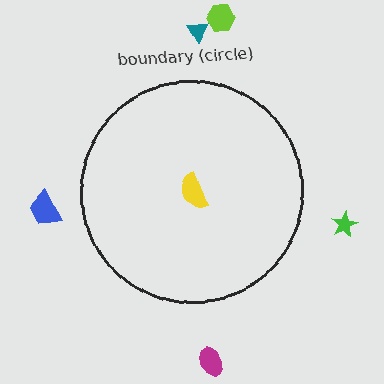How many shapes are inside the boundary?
1 inside, 5 outside.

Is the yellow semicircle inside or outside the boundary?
Inside.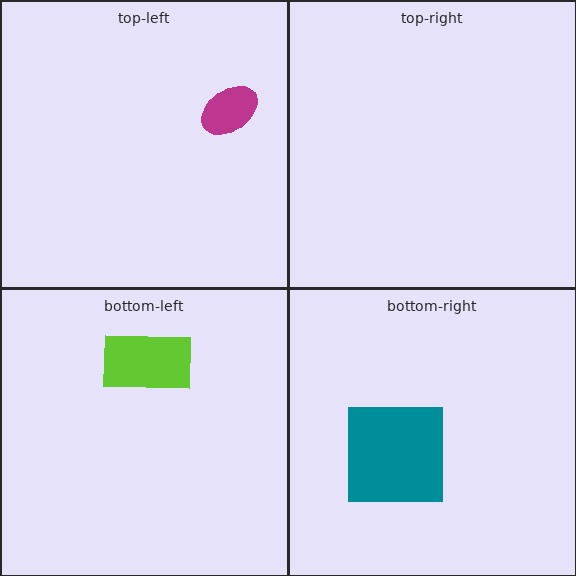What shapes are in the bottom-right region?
The teal square.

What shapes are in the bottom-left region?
The lime rectangle.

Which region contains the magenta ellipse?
The top-left region.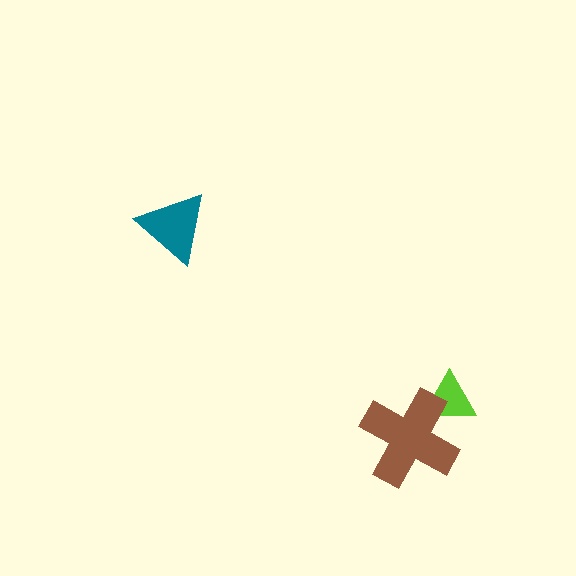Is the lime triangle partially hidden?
Yes, it is partially covered by another shape.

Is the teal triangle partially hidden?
No, no other shape covers it.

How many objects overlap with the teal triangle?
0 objects overlap with the teal triangle.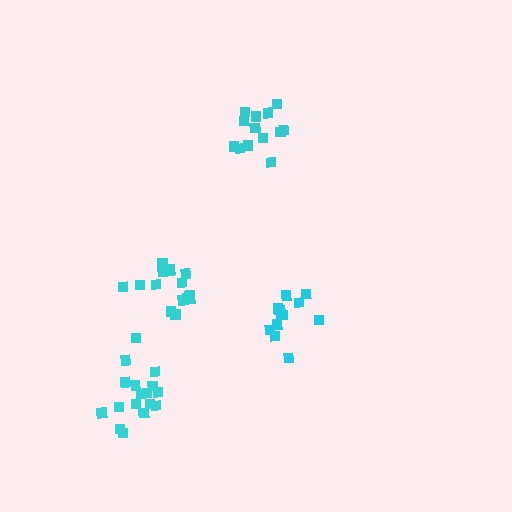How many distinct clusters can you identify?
There are 4 distinct clusters.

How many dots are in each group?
Group 1: 16 dots, Group 2: 13 dots, Group 3: 13 dots, Group 4: 16 dots (58 total).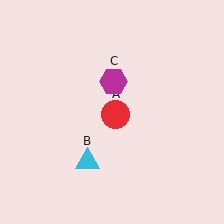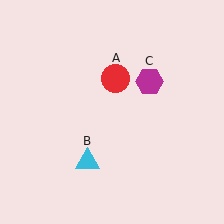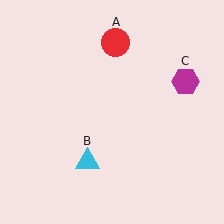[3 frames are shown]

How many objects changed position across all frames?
2 objects changed position: red circle (object A), magenta hexagon (object C).